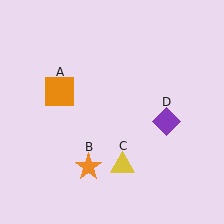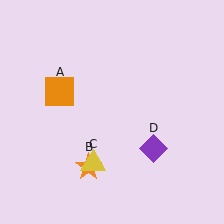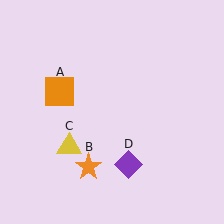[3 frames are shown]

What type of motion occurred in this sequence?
The yellow triangle (object C), purple diamond (object D) rotated clockwise around the center of the scene.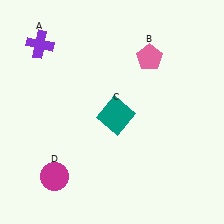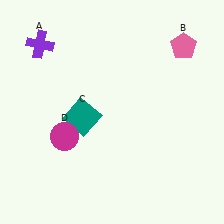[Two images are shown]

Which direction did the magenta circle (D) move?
The magenta circle (D) moved up.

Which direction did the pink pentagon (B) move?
The pink pentagon (B) moved right.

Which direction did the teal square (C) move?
The teal square (C) moved left.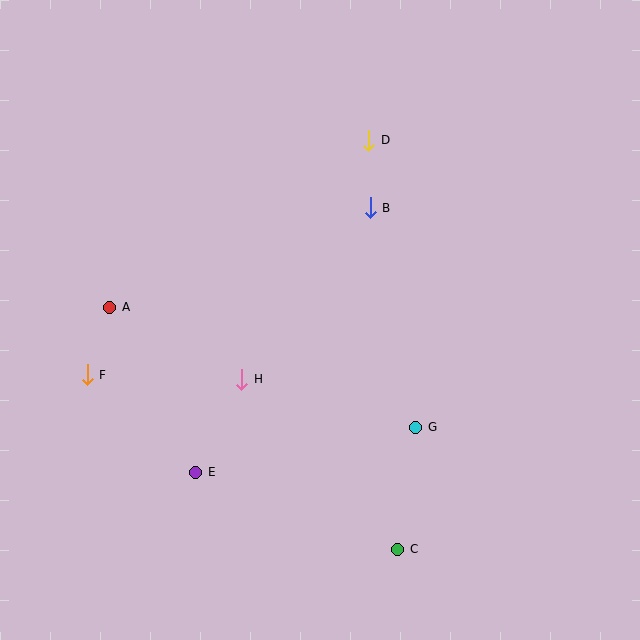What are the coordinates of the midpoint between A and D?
The midpoint between A and D is at (239, 224).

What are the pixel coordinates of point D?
Point D is at (369, 140).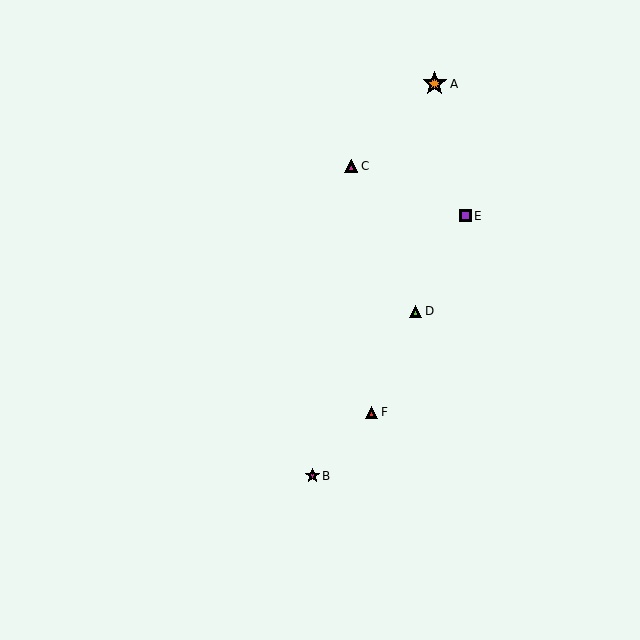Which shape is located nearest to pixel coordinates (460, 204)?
The purple square (labeled E) at (465, 216) is nearest to that location.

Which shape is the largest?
The orange star (labeled A) is the largest.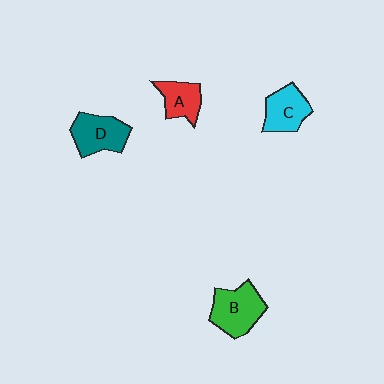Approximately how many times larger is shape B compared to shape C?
Approximately 1.3 times.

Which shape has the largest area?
Shape B (green).